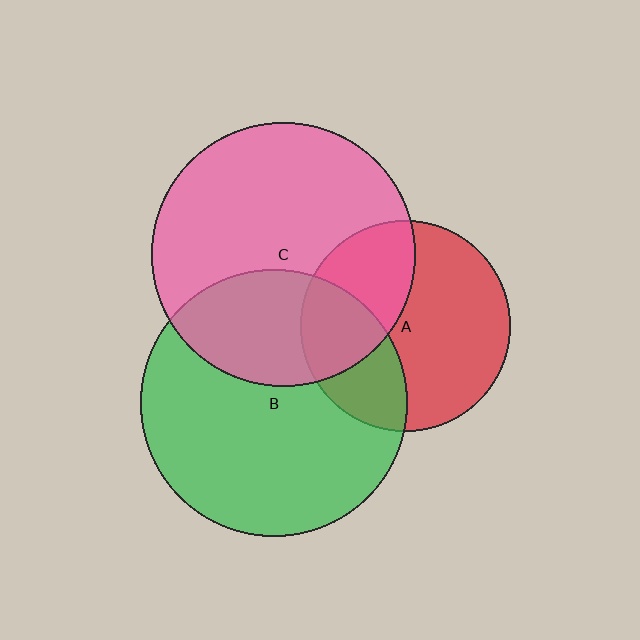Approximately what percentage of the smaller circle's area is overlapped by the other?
Approximately 30%.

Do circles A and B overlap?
Yes.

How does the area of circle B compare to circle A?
Approximately 1.6 times.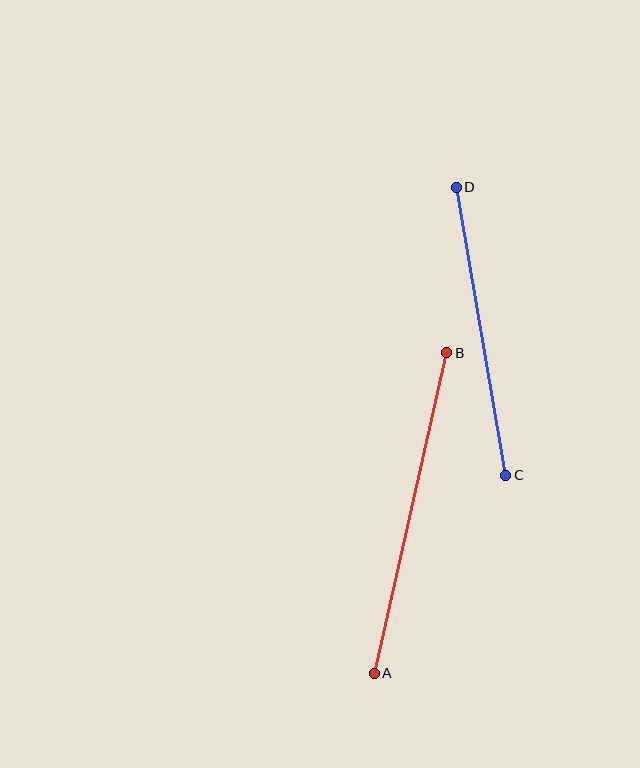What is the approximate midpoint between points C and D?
The midpoint is at approximately (481, 331) pixels.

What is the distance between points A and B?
The distance is approximately 329 pixels.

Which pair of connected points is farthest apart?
Points A and B are farthest apart.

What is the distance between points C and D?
The distance is approximately 292 pixels.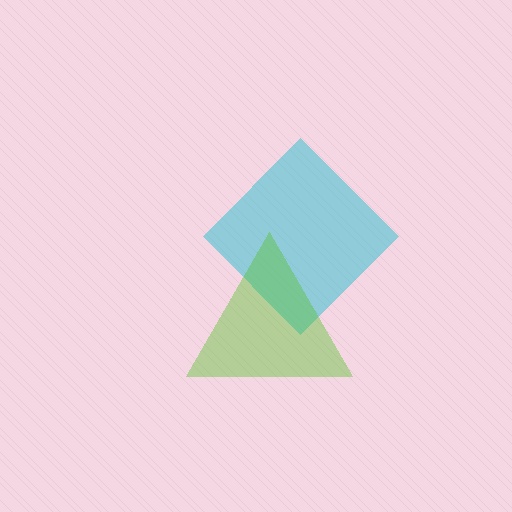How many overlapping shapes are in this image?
There are 2 overlapping shapes in the image.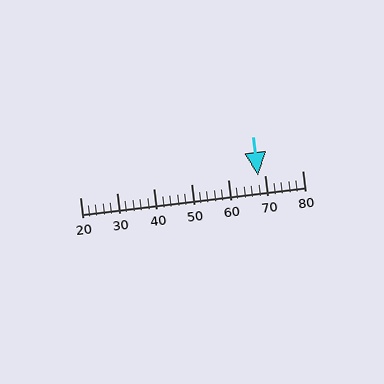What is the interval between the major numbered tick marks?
The major tick marks are spaced 10 units apart.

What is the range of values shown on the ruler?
The ruler shows values from 20 to 80.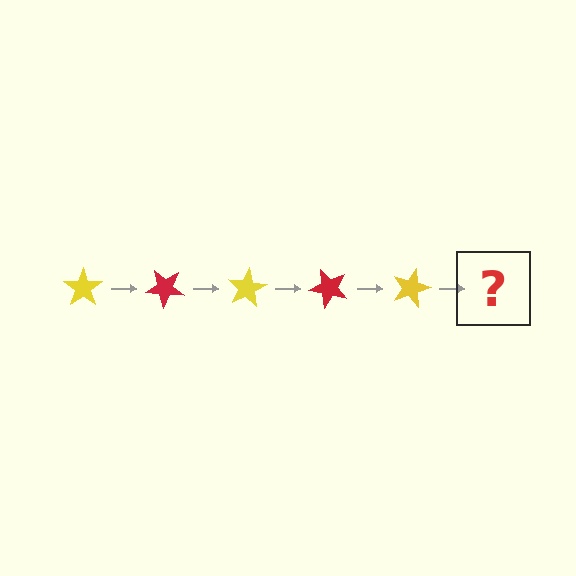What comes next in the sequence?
The next element should be a red star, rotated 200 degrees from the start.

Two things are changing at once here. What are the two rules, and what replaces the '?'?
The two rules are that it rotates 40 degrees each step and the color cycles through yellow and red. The '?' should be a red star, rotated 200 degrees from the start.